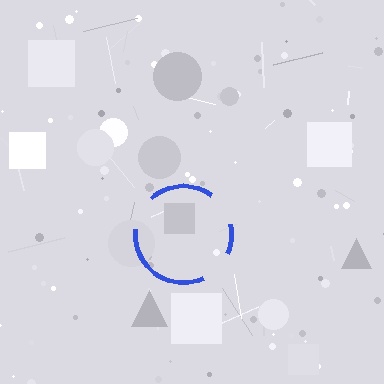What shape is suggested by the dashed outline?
The dashed outline suggests a circle.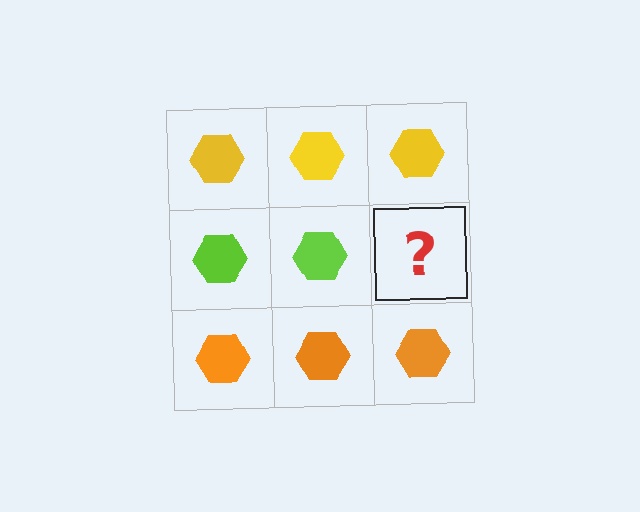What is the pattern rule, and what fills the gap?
The rule is that each row has a consistent color. The gap should be filled with a lime hexagon.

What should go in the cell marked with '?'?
The missing cell should contain a lime hexagon.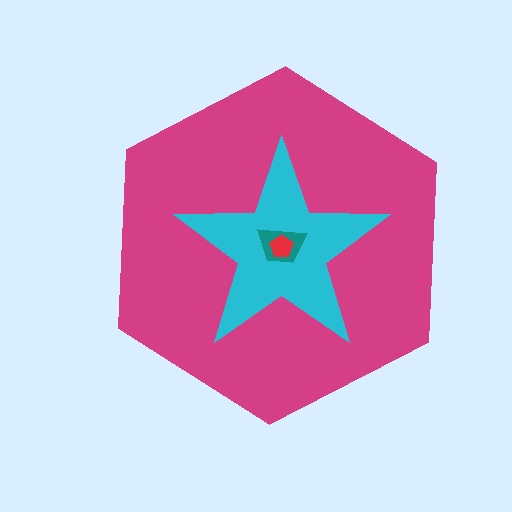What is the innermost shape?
The red pentagon.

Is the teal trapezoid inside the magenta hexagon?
Yes.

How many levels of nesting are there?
4.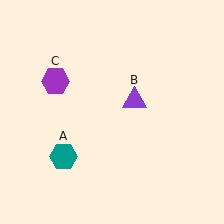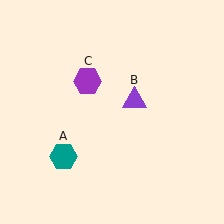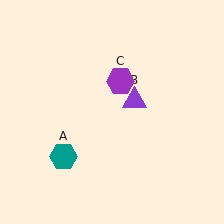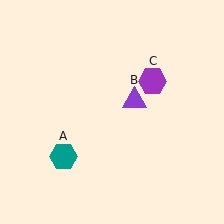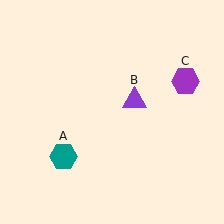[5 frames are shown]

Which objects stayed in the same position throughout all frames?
Teal hexagon (object A) and purple triangle (object B) remained stationary.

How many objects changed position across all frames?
1 object changed position: purple hexagon (object C).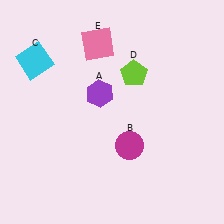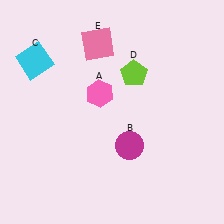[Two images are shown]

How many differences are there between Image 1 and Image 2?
There is 1 difference between the two images.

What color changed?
The hexagon (A) changed from purple in Image 1 to pink in Image 2.